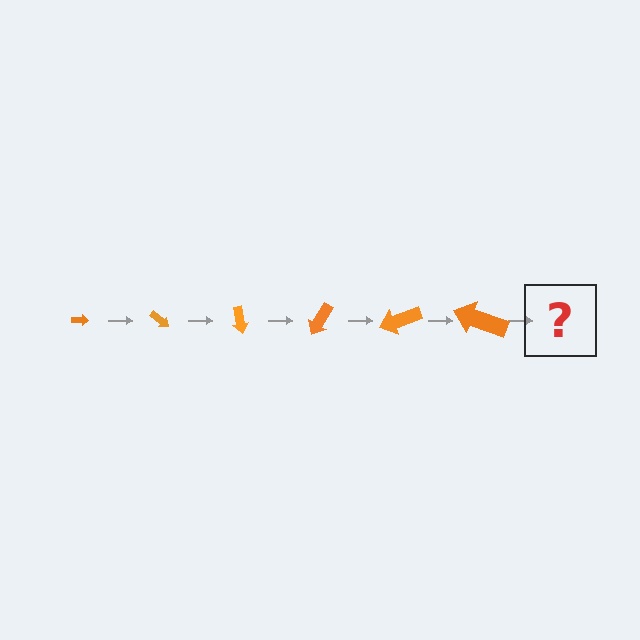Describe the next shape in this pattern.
It should be an arrow, larger than the previous one and rotated 240 degrees from the start.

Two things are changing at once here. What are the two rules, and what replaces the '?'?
The two rules are that the arrow grows larger each step and it rotates 40 degrees each step. The '?' should be an arrow, larger than the previous one and rotated 240 degrees from the start.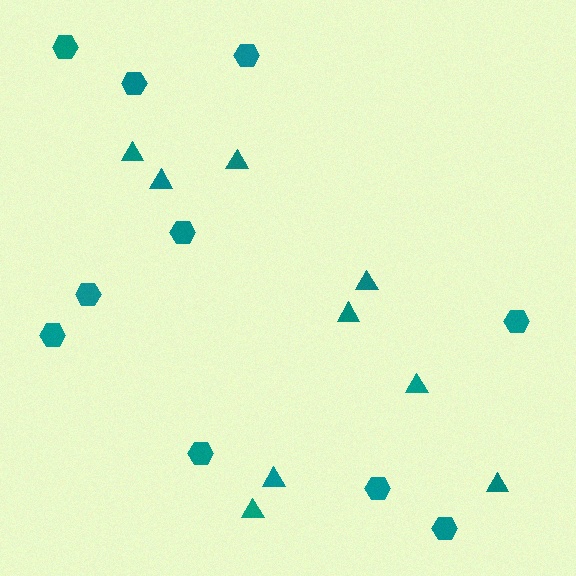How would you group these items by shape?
There are 2 groups: one group of hexagons (10) and one group of triangles (9).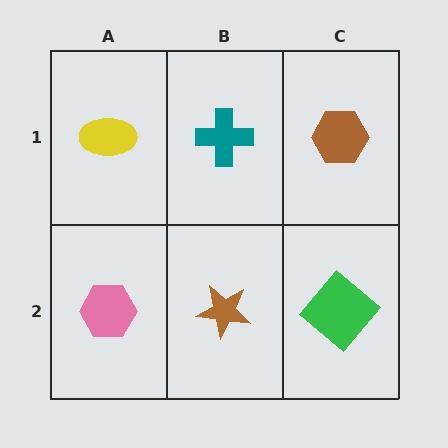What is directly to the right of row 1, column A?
A teal cross.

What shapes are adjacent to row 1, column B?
A brown star (row 2, column B), a yellow ellipse (row 1, column A), a brown hexagon (row 1, column C).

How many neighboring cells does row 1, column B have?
3.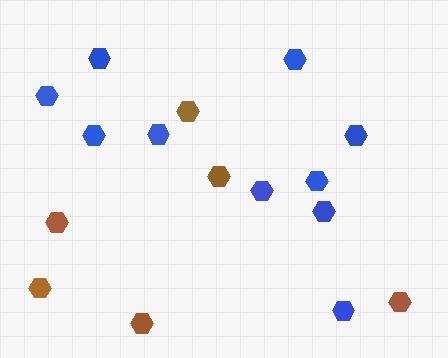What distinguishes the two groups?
There are 2 groups: one group of brown hexagons (6) and one group of blue hexagons (10).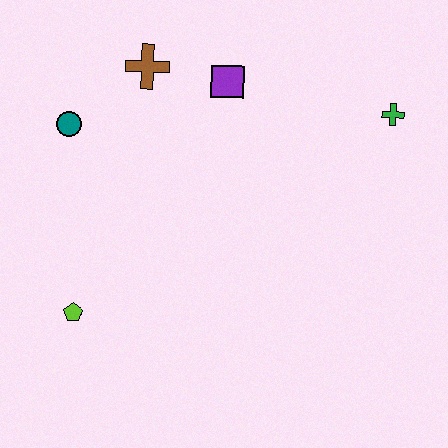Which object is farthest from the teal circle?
The green cross is farthest from the teal circle.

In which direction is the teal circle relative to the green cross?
The teal circle is to the left of the green cross.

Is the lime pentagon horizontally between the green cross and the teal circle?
Yes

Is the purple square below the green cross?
No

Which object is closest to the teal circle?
The brown cross is closest to the teal circle.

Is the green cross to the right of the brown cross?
Yes